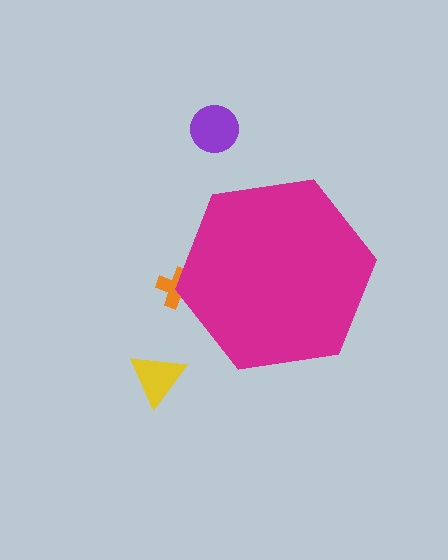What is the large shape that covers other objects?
A magenta hexagon.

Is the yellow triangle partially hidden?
No, the yellow triangle is fully visible.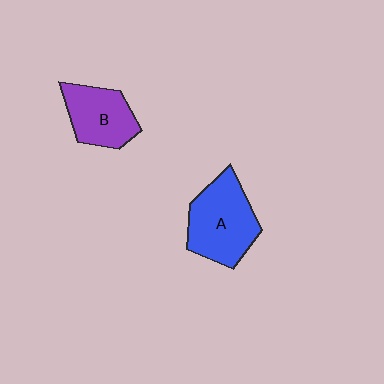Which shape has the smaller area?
Shape B (purple).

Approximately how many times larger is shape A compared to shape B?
Approximately 1.3 times.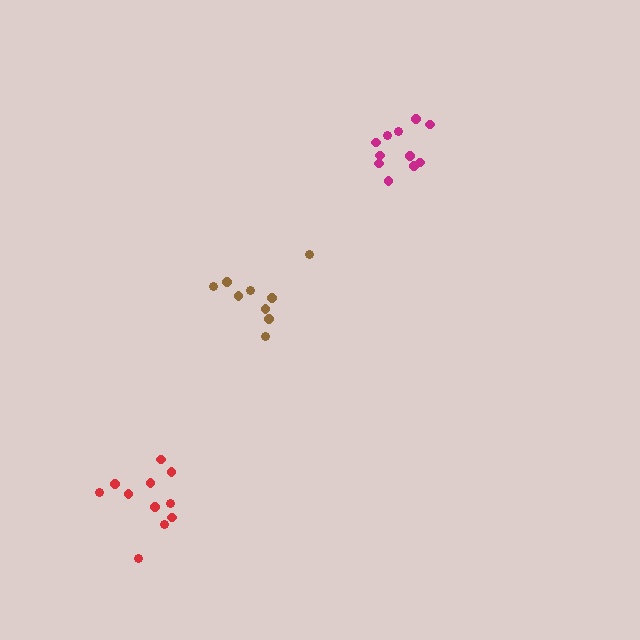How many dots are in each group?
Group 1: 9 dots, Group 2: 11 dots, Group 3: 11 dots (31 total).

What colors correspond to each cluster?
The clusters are colored: brown, magenta, red.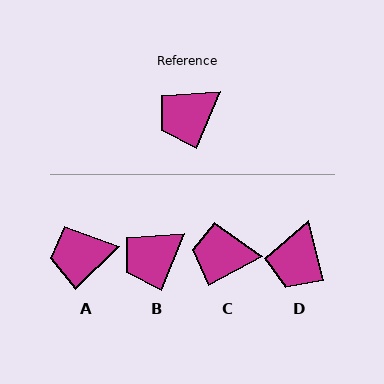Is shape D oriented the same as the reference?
No, it is off by about 36 degrees.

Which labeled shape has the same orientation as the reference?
B.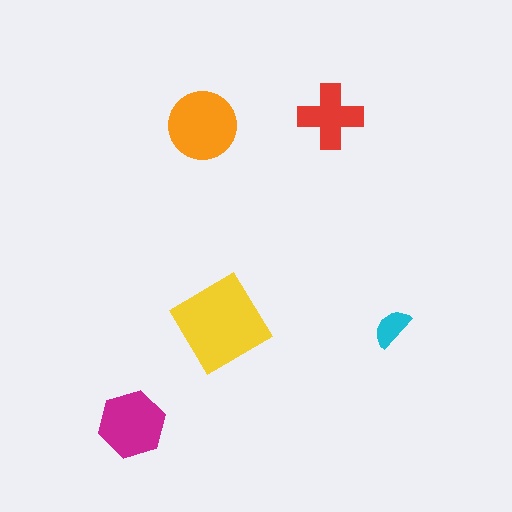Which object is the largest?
The yellow diamond.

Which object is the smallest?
The cyan semicircle.